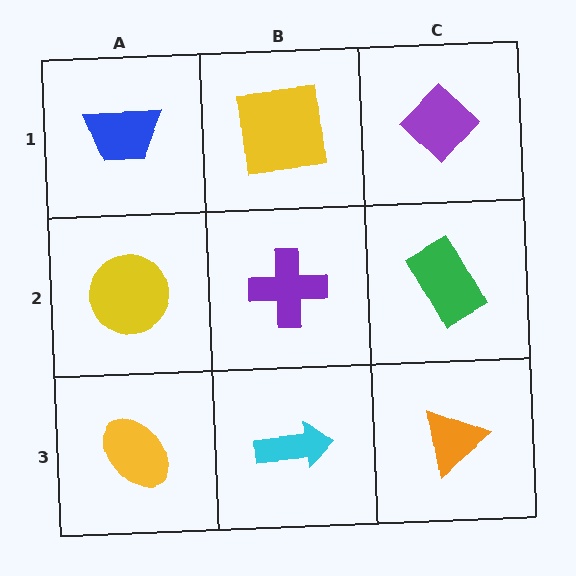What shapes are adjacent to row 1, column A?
A yellow circle (row 2, column A), a yellow square (row 1, column B).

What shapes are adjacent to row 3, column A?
A yellow circle (row 2, column A), a cyan arrow (row 3, column B).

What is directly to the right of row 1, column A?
A yellow square.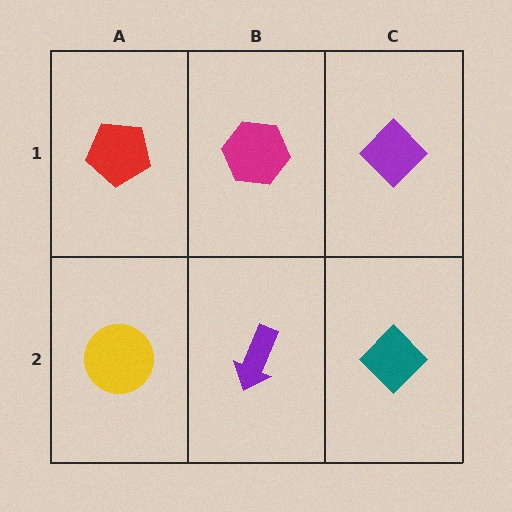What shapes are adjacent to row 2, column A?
A red pentagon (row 1, column A), a purple arrow (row 2, column B).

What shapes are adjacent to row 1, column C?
A teal diamond (row 2, column C), a magenta hexagon (row 1, column B).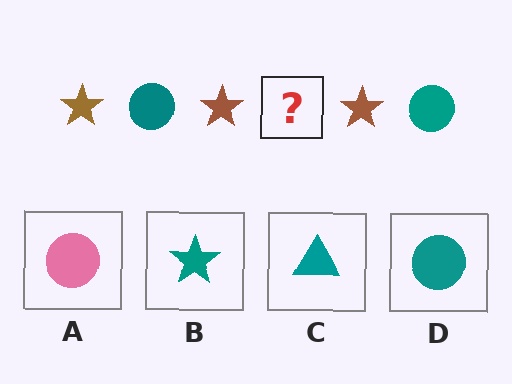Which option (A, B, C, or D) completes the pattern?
D.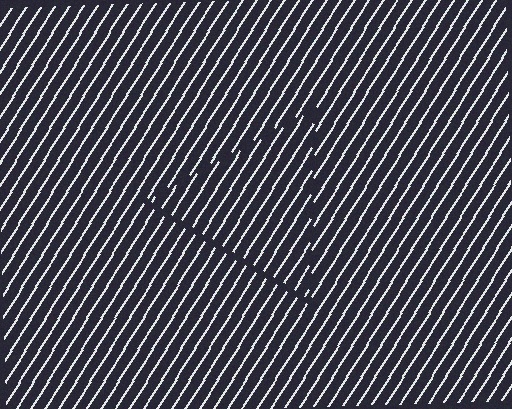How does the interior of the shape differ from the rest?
The interior of the shape contains the same grating, shifted by half a period — the contour is defined by the phase discontinuity where line-ends from the inner and outer gratings abut.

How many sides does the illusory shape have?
3 sides — the line-ends trace a triangle.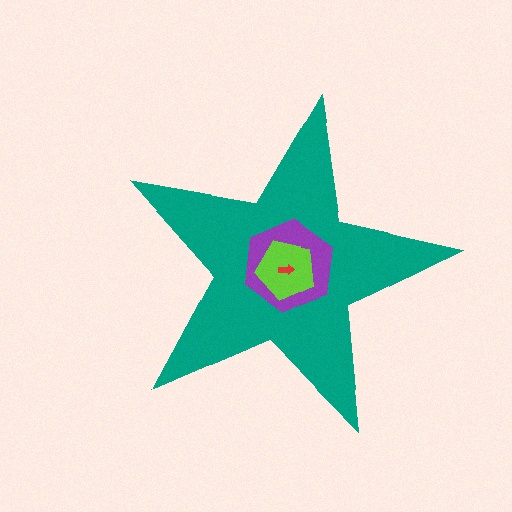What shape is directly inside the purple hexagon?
The lime pentagon.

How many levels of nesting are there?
4.